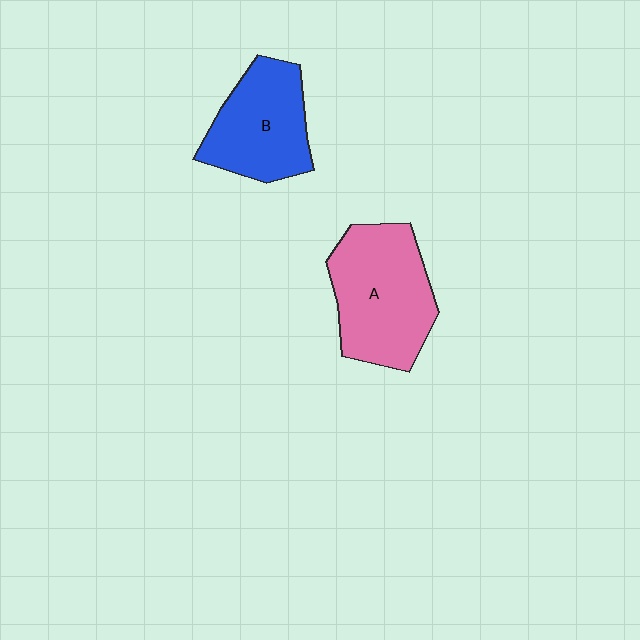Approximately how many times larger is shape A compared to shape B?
Approximately 1.2 times.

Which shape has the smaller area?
Shape B (blue).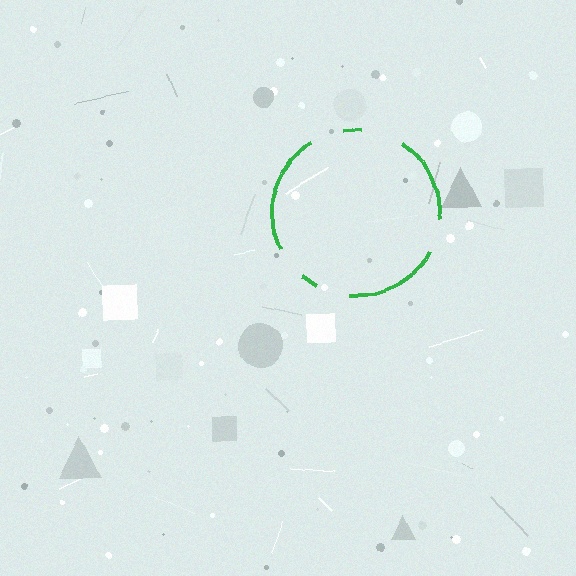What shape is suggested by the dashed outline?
The dashed outline suggests a circle.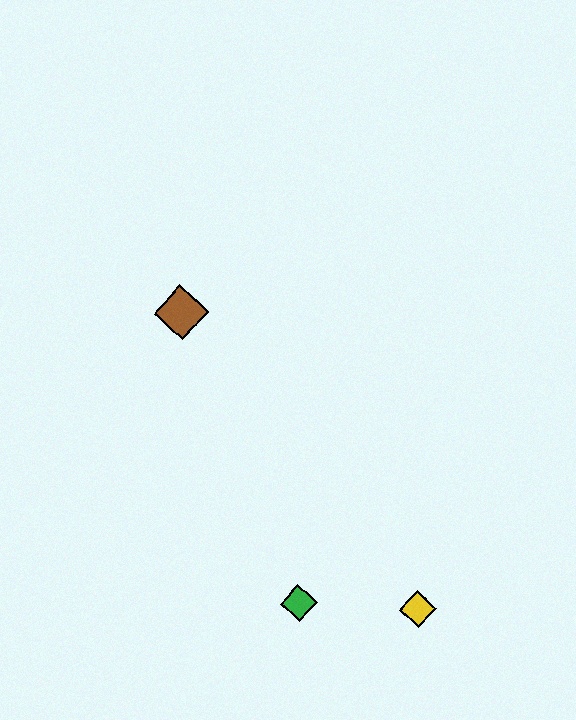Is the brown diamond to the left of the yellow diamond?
Yes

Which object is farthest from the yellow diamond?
The brown diamond is farthest from the yellow diamond.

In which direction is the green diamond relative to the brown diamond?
The green diamond is below the brown diamond.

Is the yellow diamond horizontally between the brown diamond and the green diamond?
No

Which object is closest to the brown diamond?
The green diamond is closest to the brown diamond.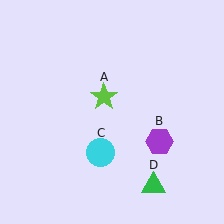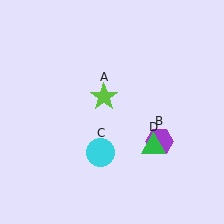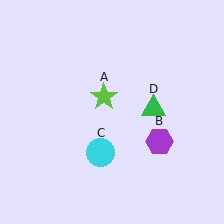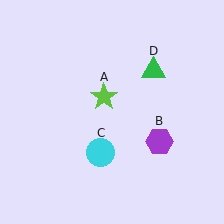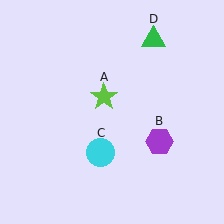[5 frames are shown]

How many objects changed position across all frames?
1 object changed position: green triangle (object D).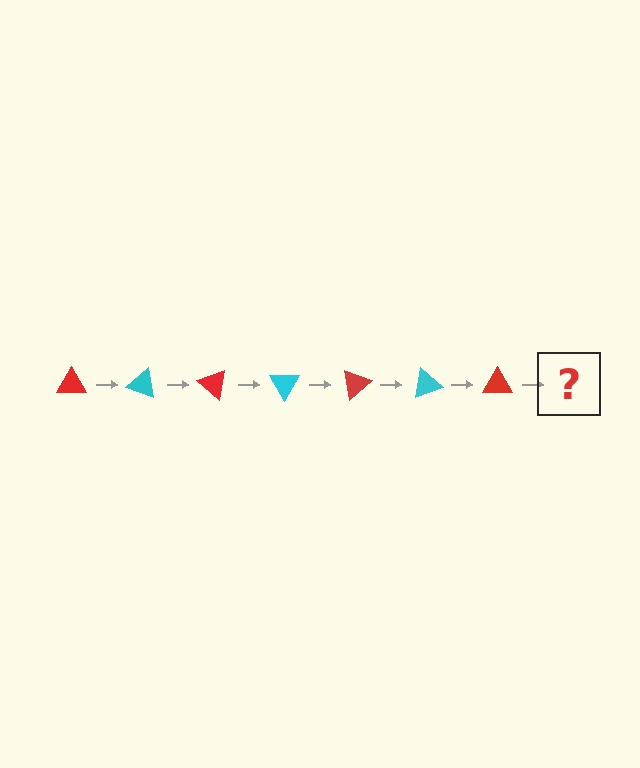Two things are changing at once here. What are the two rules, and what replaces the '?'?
The two rules are that it rotates 20 degrees each step and the color cycles through red and cyan. The '?' should be a cyan triangle, rotated 140 degrees from the start.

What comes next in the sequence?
The next element should be a cyan triangle, rotated 140 degrees from the start.